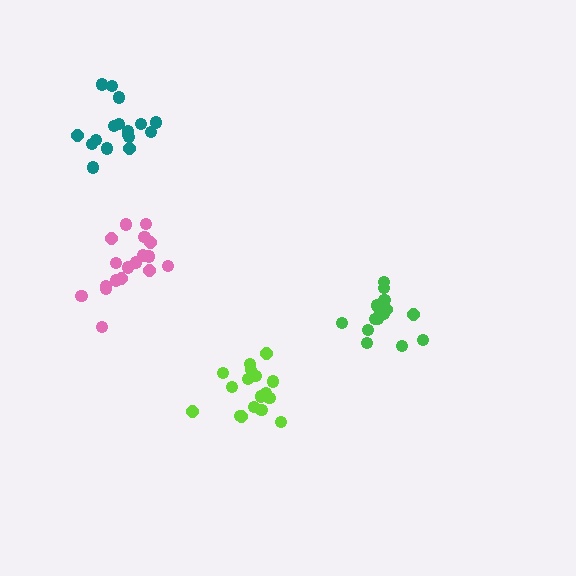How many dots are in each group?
Group 1: 16 dots, Group 2: 17 dots, Group 3: 18 dots, Group 4: 17 dots (68 total).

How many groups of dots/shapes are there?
There are 4 groups.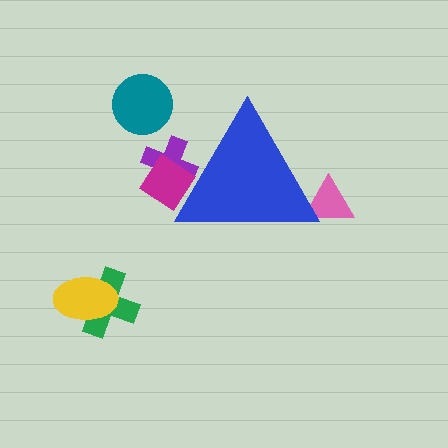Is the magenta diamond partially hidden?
Yes, the magenta diamond is partially hidden behind the blue triangle.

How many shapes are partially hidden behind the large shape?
3 shapes are partially hidden.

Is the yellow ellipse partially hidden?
No, the yellow ellipse is fully visible.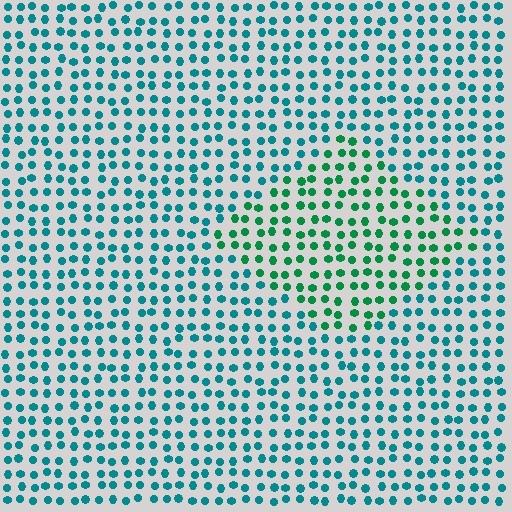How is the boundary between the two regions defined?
The boundary is defined purely by a slight shift in hue (about 35 degrees). Spacing, size, and orientation are identical on both sides.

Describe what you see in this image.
The image is filled with small teal elements in a uniform arrangement. A diamond-shaped region is visible where the elements are tinted to a slightly different hue, forming a subtle color boundary.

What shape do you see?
I see a diamond.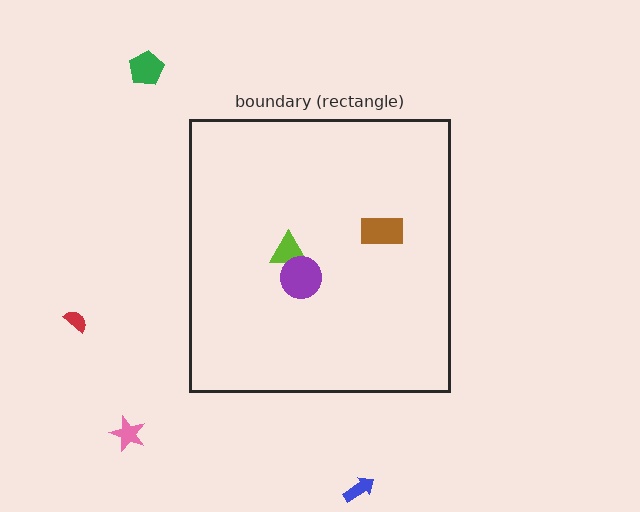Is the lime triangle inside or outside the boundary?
Inside.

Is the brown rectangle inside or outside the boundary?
Inside.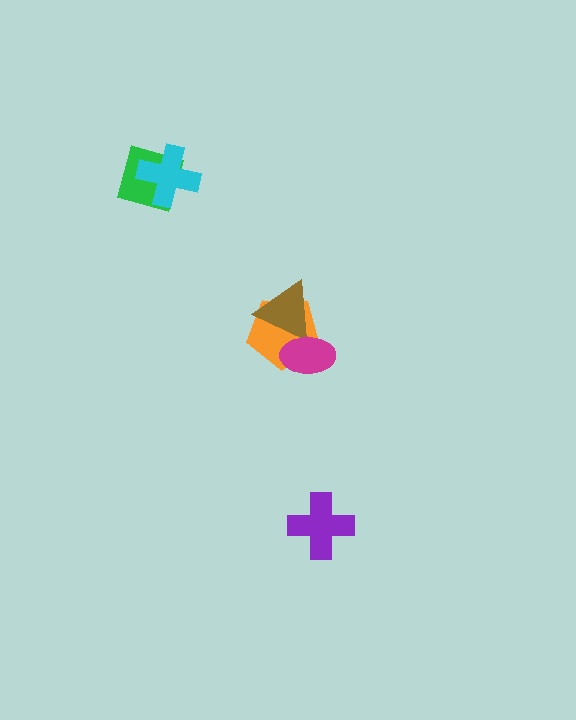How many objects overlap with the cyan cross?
1 object overlaps with the cyan cross.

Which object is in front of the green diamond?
The cyan cross is in front of the green diamond.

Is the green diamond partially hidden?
Yes, it is partially covered by another shape.